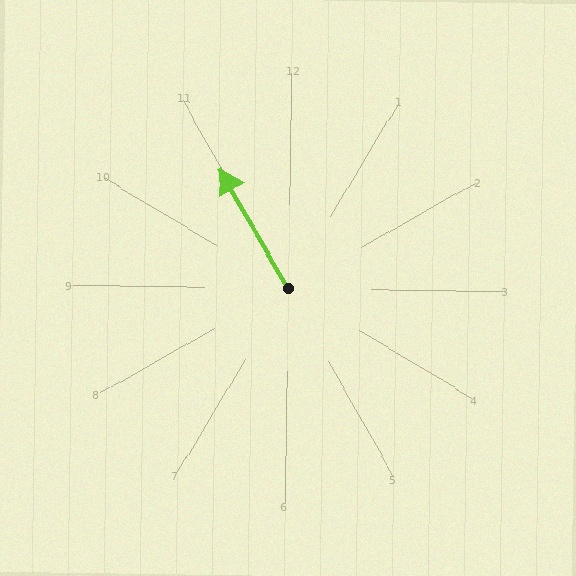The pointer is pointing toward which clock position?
Roughly 11 o'clock.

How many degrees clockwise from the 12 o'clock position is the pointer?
Approximately 329 degrees.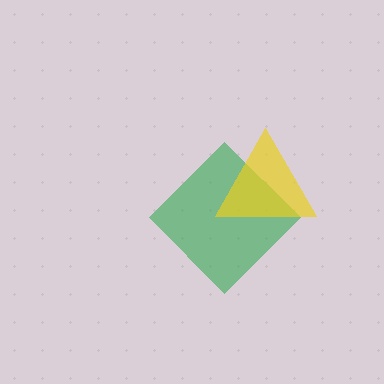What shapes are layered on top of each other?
The layered shapes are: a green diamond, a yellow triangle.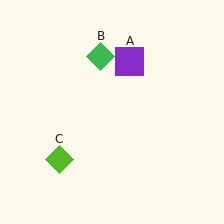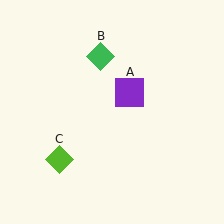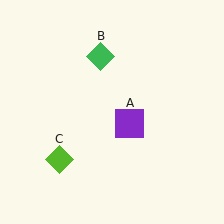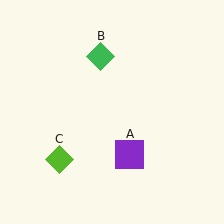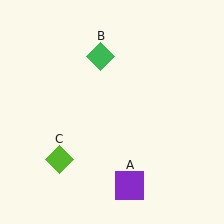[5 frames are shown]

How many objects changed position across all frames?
1 object changed position: purple square (object A).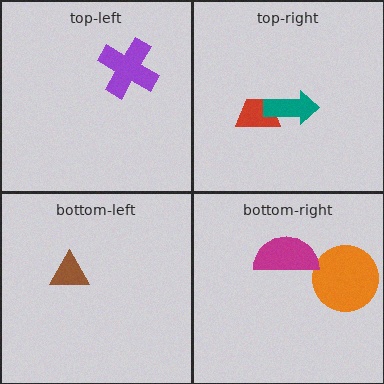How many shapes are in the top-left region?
1.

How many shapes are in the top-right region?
2.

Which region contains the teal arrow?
The top-right region.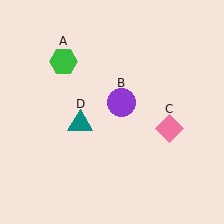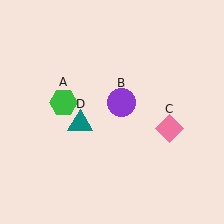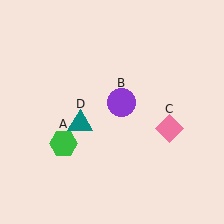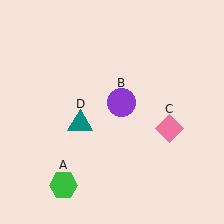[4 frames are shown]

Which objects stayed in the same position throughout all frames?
Purple circle (object B) and pink diamond (object C) and teal triangle (object D) remained stationary.